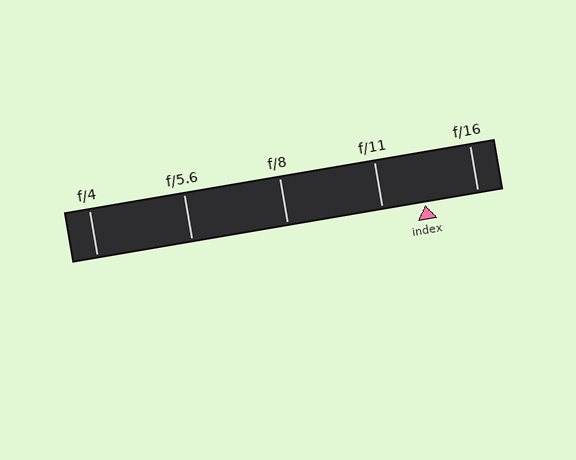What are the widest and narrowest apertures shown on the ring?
The widest aperture shown is f/4 and the narrowest is f/16.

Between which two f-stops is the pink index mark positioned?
The index mark is between f/11 and f/16.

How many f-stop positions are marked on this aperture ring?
There are 5 f-stop positions marked.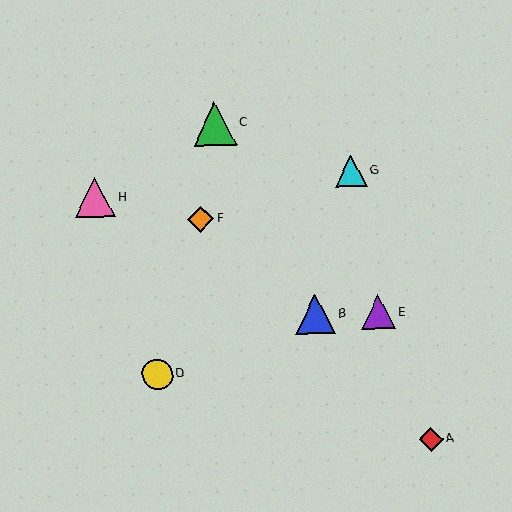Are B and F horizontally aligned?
No, B is at y≈314 and F is at y≈219.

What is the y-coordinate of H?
Object H is at y≈197.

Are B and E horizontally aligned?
Yes, both are at y≈314.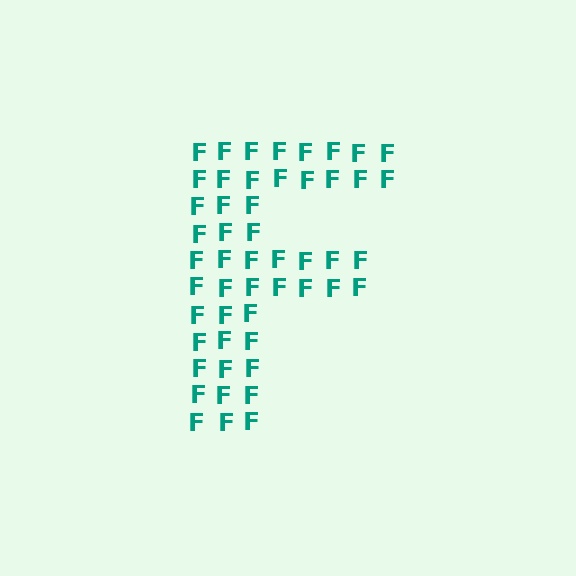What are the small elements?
The small elements are letter F's.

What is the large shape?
The large shape is the letter F.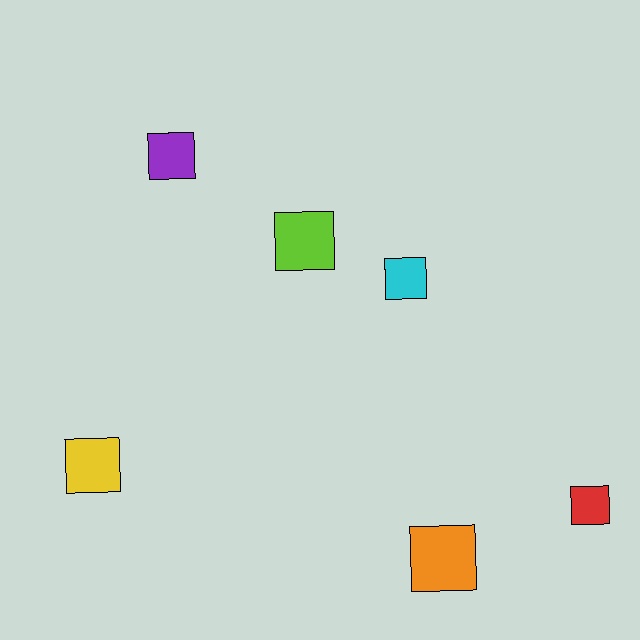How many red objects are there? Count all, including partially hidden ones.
There is 1 red object.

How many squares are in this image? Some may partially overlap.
There are 6 squares.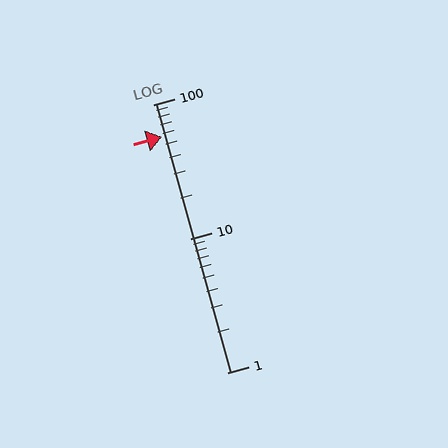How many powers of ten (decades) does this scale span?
The scale spans 2 decades, from 1 to 100.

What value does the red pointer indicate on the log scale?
The pointer indicates approximately 57.